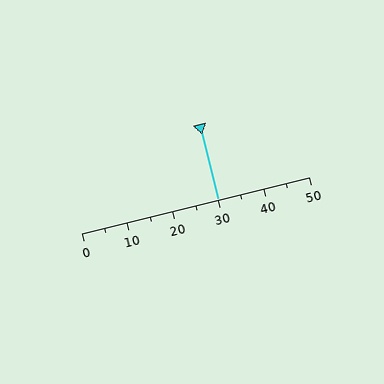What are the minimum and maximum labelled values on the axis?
The axis runs from 0 to 50.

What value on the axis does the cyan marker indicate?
The marker indicates approximately 30.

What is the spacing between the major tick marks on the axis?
The major ticks are spaced 10 apart.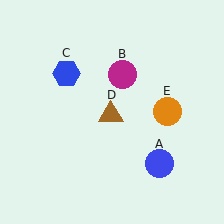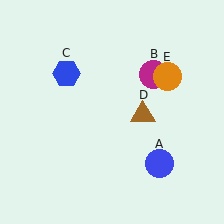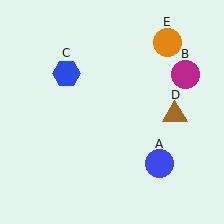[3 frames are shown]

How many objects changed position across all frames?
3 objects changed position: magenta circle (object B), brown triangle (object D), orange circle (object E).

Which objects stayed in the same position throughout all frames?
Blue circle (object A) and blue hexagon (object C) remained stationary.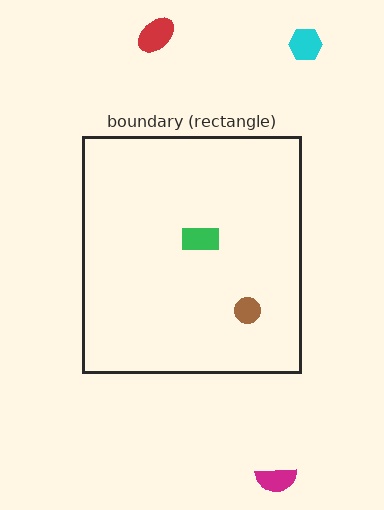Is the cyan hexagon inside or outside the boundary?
Outside.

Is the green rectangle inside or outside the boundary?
Inside.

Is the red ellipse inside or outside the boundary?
Outside.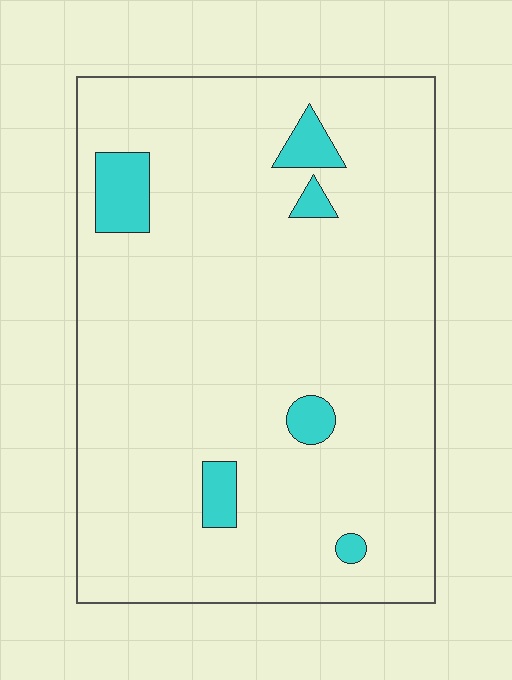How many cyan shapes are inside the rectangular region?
6.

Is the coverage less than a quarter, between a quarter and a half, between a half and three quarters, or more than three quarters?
Less than a quarter.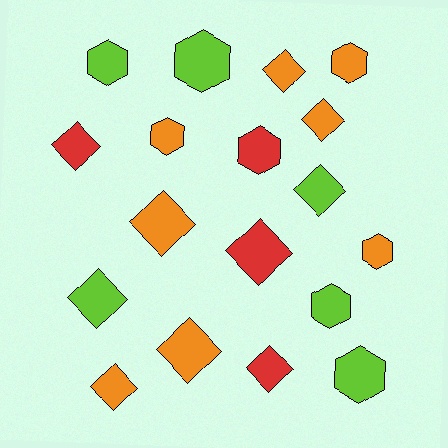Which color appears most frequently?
Orange, with 8 objects.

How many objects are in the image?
There are 18 objects.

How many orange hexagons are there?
There are 3 orange hexagons.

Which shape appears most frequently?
Diamond, with 10 objects.